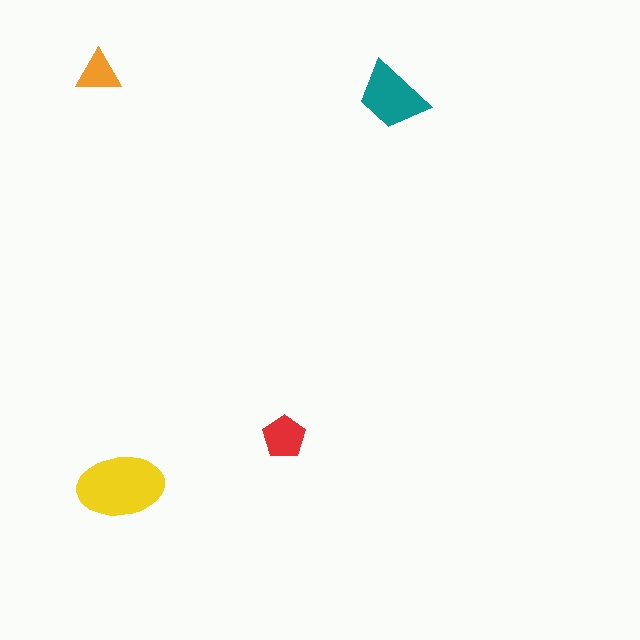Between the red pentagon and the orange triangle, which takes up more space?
The red pentagon.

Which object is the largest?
The yellow ellipse.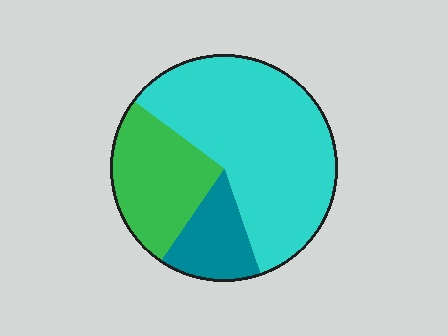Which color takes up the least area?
Teal, at roughly 15%.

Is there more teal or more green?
Green.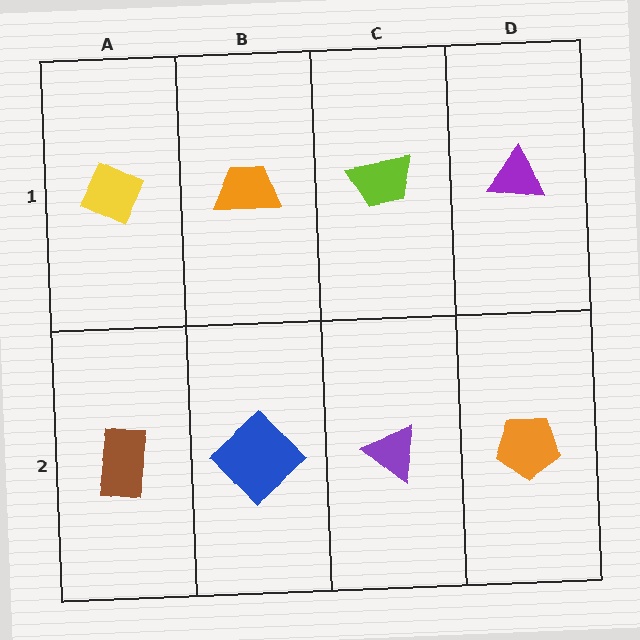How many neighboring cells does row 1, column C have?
3.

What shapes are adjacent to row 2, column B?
An orange trapezoid (row 1, column B), a brown rectangle (row 2, column A), a purple triangle (row 2, column C).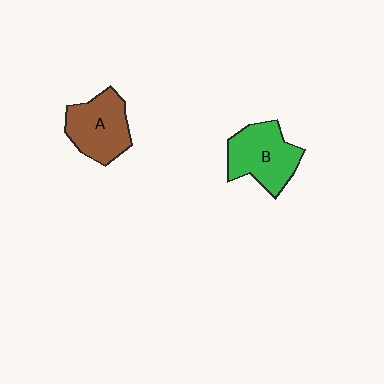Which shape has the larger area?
Shape B (green).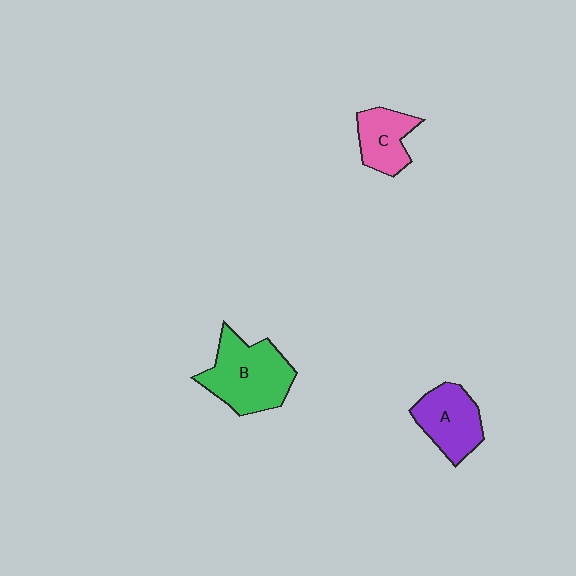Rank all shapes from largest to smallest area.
From largest to smallest: B (green), A (purple), C (pink).